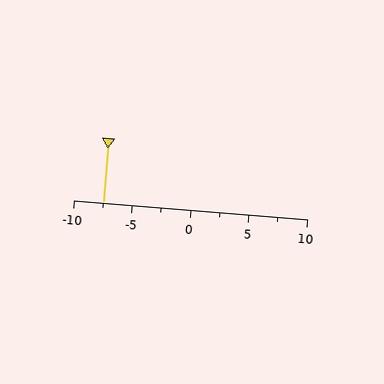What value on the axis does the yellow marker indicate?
The marker indicates approximately -7.5.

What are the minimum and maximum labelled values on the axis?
The axis runs from -10 to 10.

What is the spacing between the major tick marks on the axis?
The major ticks are spaced 5 apart.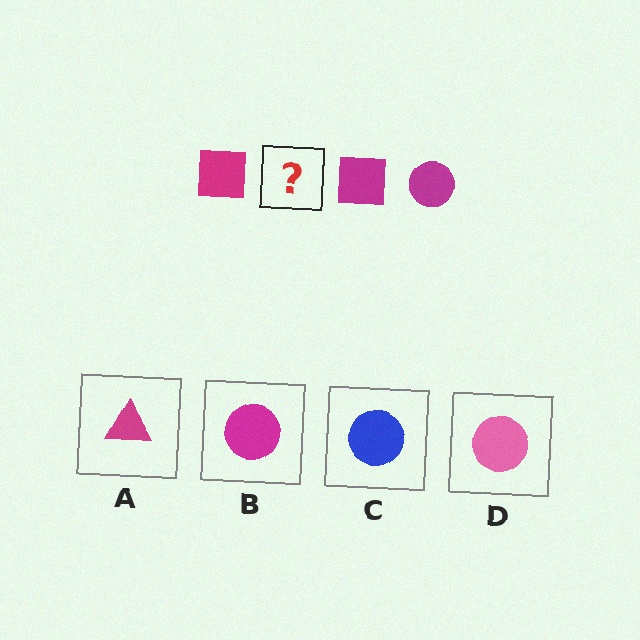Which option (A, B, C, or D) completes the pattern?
B.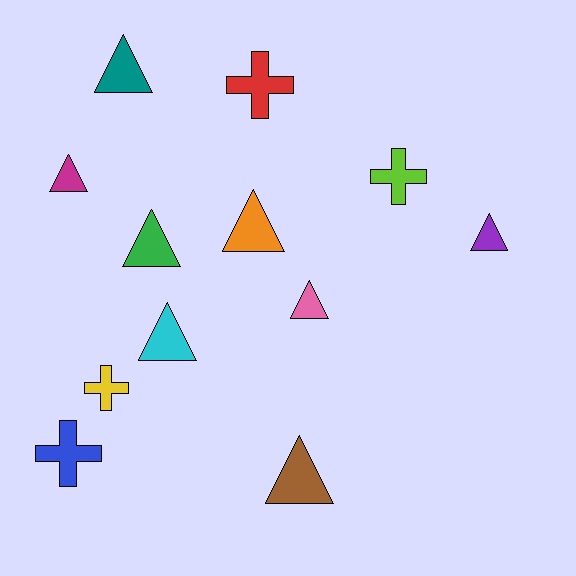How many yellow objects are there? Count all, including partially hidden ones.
There is 1 yellow object.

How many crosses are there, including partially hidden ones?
There are 4 crosses.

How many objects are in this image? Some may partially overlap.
There are 12 objects.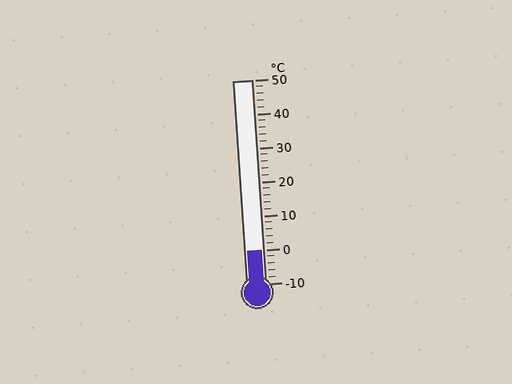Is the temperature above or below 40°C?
The temperature is below 40°C.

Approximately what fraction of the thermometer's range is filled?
The thermometer is filled to approximately 15% of its range.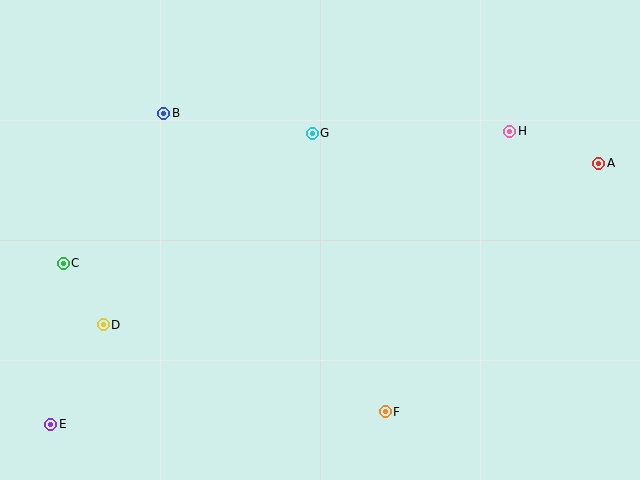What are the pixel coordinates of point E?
Point E is at (51, 424).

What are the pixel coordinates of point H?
Point H is at (510, 131).